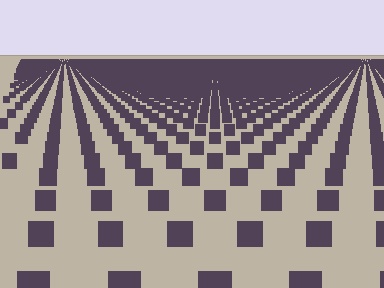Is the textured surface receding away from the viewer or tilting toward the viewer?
The surface is receding away from the viewer. Texture elements get smaller and denser toward the top.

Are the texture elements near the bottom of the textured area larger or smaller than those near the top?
Larger. Near the bottom, elements are closer to the viewer and appear at a bigger on-screen size.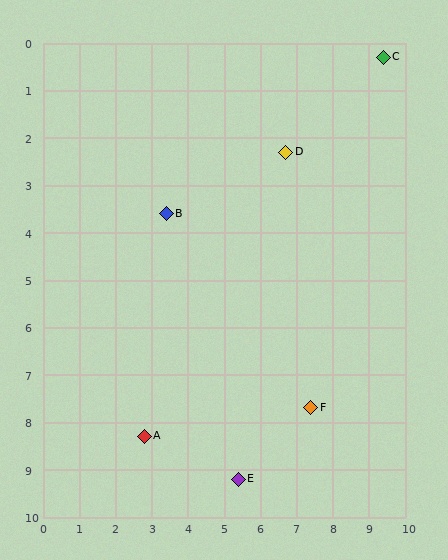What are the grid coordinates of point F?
Point F is at approximately (7.4, 7.7).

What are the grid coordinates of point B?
Point B is at approximately (3.4, 3.6).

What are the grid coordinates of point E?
Point E is at approximately (5.4, 9.2).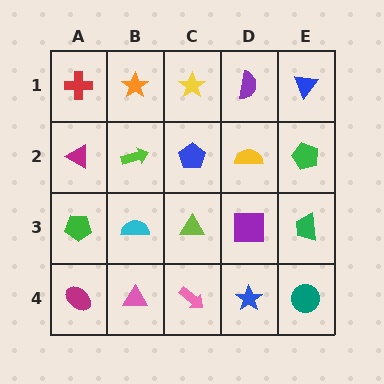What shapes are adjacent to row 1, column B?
A lime arrow (row 2, column B), a red cross (row 1, column A), a yellow star (row 1, column C).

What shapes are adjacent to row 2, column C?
A yellow star (row 1, column C), a lime triangle (row 3, column C), a lime arrow (row 2, column B), a yellow semicircle (row 2, column D).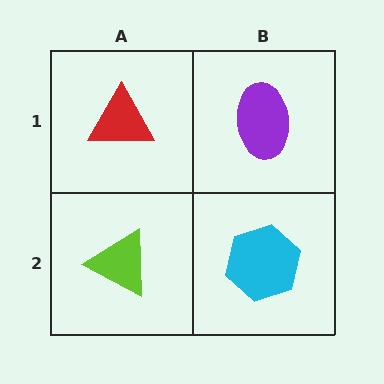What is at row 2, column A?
A lime triangle.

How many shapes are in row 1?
2 shapes.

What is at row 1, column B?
A purple ellipse.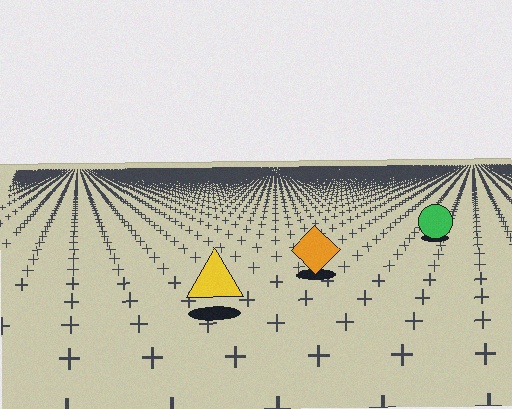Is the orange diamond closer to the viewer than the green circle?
Yes. The orange diamond is closer — you can tell from the texture gradient: the ground texture is coarser near it.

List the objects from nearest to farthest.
From nearest to farthest: the yellow triangle, the orange diamond, the green circle.